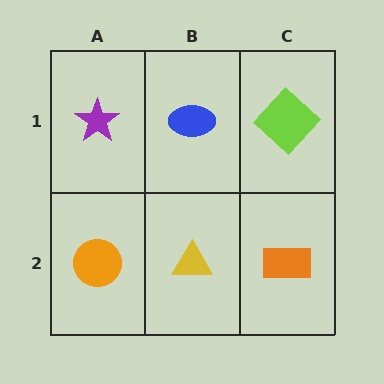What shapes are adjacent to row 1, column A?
An orange circle (row 2, column A), a blue ellipse (row 1, column B).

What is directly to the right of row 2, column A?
A yellow triangle.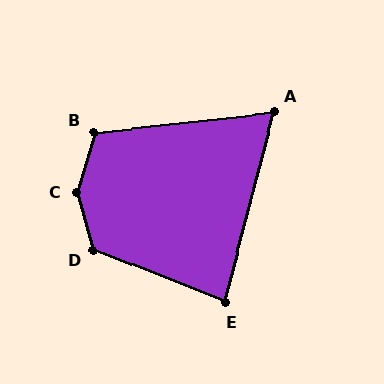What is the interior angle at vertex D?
Approximately 127 degrees (obtuse).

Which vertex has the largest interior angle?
C, at approximately 149 degrees.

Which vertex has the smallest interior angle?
A, at approximately 69 degrees.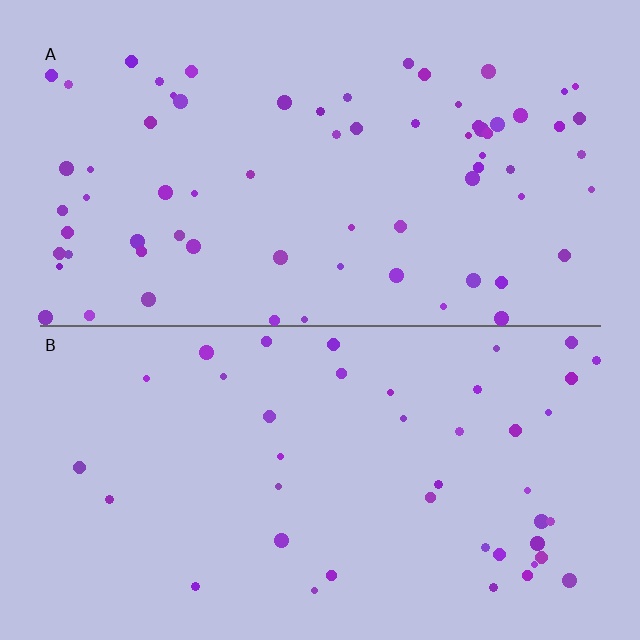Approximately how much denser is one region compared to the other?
Approximately 1.6× — region A over region B.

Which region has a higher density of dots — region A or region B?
A (the top).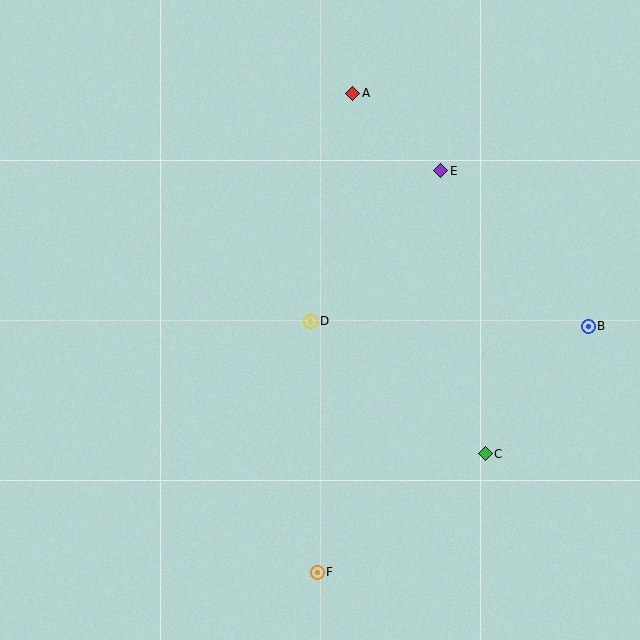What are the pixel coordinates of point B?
Point B is at (588, 326).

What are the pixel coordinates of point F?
Point F is at (317, 572).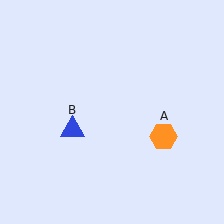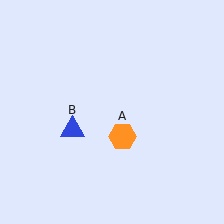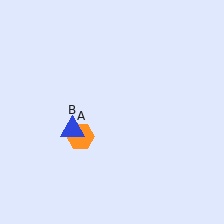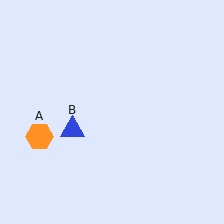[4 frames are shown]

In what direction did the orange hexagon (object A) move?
The orange hexagon (object A) moved left.